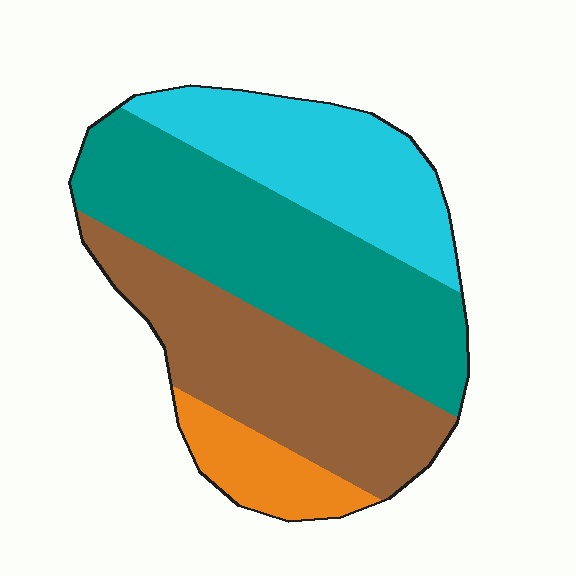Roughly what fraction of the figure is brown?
Brown takes up between a sixth and a third of the figure.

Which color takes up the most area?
Teal, at roughly 40%.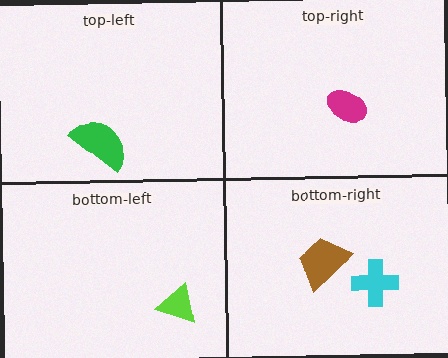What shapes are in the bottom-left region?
The lime triangle.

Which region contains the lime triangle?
The bottom-left region.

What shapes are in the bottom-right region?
The cyan cross, the brown trapezoid.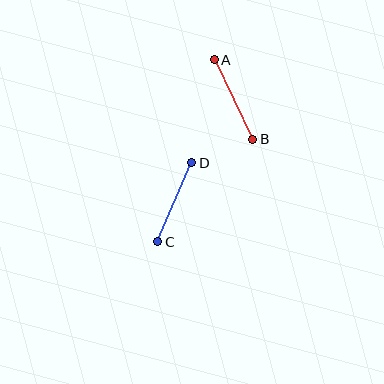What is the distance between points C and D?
The distance is approximately 86 pixels.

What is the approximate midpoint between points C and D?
The midpoint is at approximately (175, 202) pixels.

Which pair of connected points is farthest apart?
Points A and B are farthest apart.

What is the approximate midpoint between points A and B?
The midpoint is at approximately (233, 99) pixels.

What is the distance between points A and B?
The distance is approximately 88 pixels.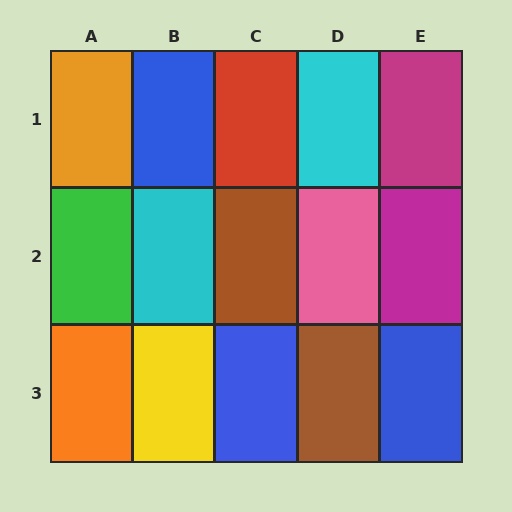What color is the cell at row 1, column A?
Orange.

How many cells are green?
1 cell is green.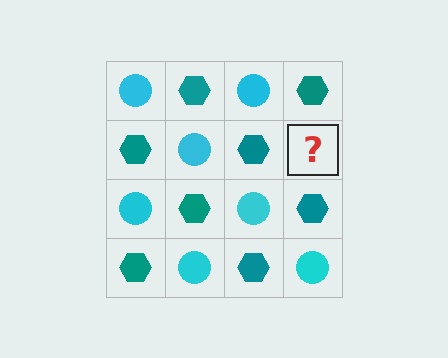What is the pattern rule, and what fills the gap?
The rule is that it alternates cyan circle and teal hexagon in a checkerboard pattern. The gap should be filled with a cyan circle.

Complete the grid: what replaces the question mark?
The question mark should be replaced with a cyan circle.